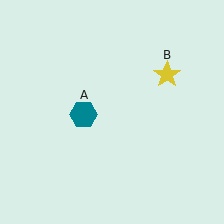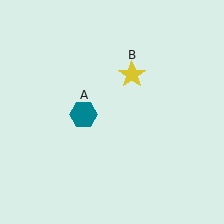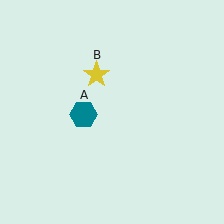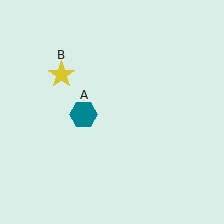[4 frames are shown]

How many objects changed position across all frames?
1 object changed position: yellow star (object B).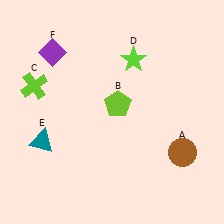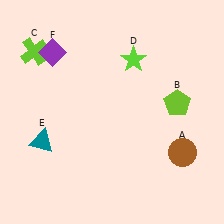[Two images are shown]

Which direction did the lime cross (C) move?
The lime cross (C) moved up.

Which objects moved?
The objects that moved are: the lime pentagon (B), the lime cross (C).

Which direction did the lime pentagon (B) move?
The lime pentagon (B) moved right.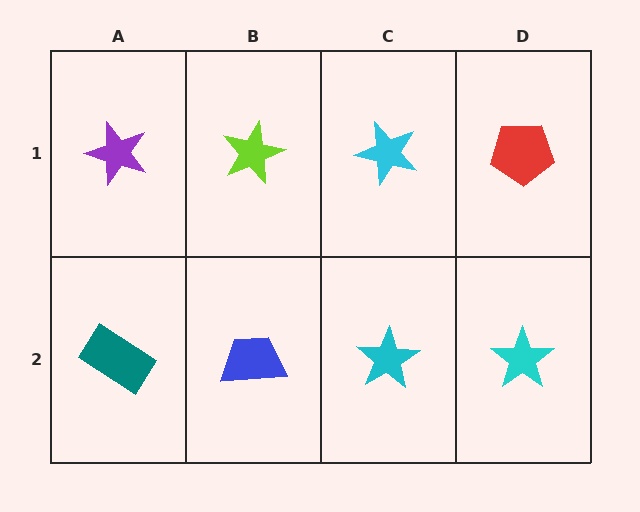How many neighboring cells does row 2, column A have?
2.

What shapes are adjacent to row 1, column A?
A teal rectangle (row 2, column A), a lime star (row 1, column B).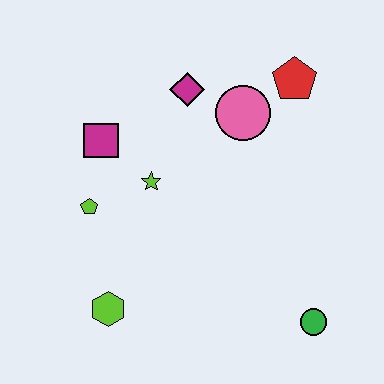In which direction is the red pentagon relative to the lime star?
The red pentagon is to the right of the lime star.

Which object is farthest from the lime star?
The green circle is farthest from the lime star.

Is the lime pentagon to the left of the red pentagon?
Yes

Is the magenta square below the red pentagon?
Yes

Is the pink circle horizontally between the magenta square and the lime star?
No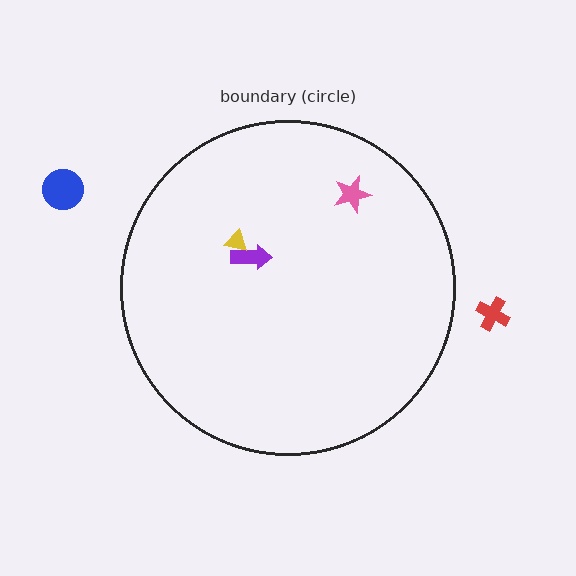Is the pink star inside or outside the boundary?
Inside.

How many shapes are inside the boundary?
3 inside, 2 outside.